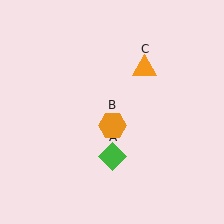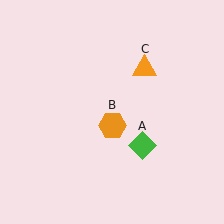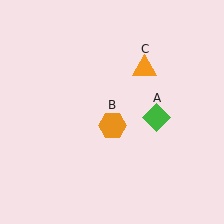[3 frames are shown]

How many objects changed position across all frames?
1 object changed position: green diamond (object A).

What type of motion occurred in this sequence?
The green diamond (object A) rotated counterclockwise around the center of the scene.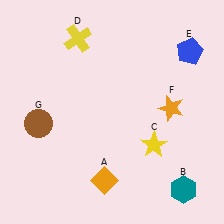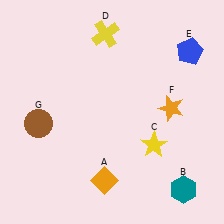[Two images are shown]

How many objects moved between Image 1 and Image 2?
1 object moved between the two images.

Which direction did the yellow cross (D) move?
The yellow cross (D) moved right.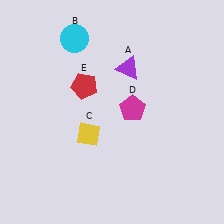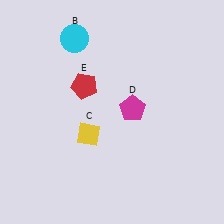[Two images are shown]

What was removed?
The purple triangle (A) was removed in Image 2.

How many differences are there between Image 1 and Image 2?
There is 1 difference between the two images.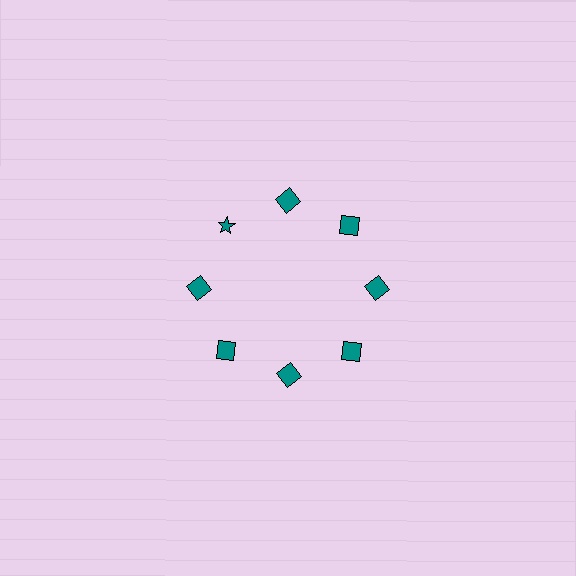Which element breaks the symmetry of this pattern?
The teal star at roughly the 10 o'clock position breaks the symmetry. All other shapes are teal squares.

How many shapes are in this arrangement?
There are 8 shapes arranged in a ring pattern.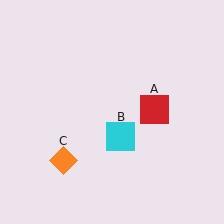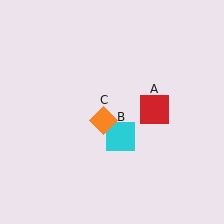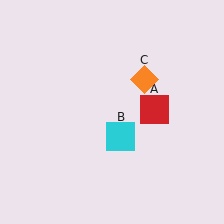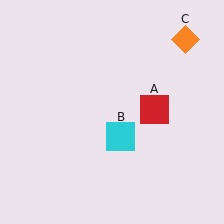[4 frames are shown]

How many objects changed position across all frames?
1 object changed position: orange diamond (object C).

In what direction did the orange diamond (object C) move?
The orange diamond (object C) moved up and to the right.